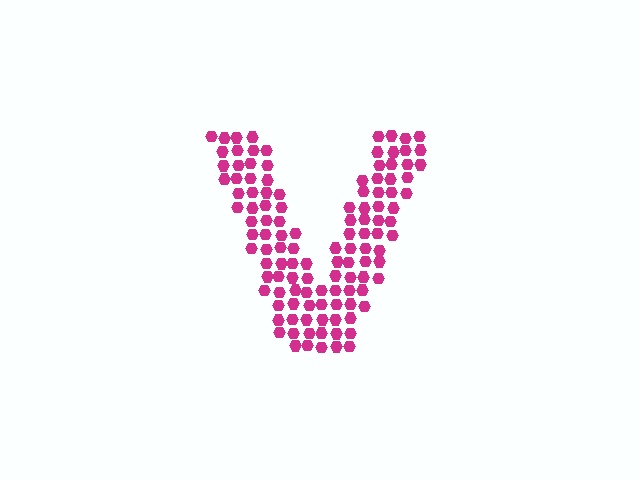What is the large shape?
The large shape is the letter V.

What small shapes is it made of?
It is made of small hexagons.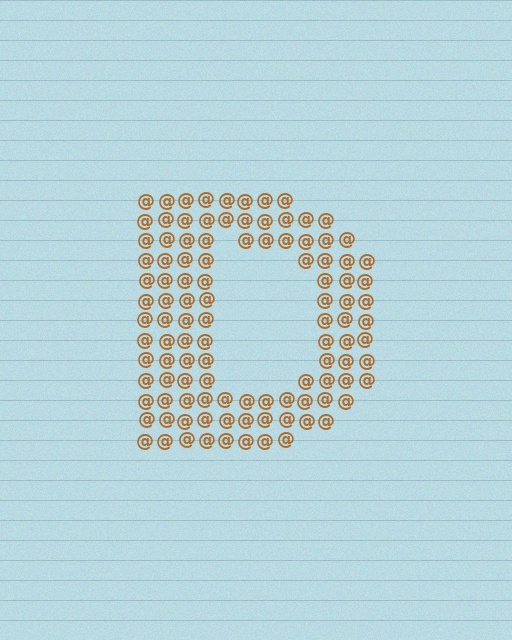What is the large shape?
The large shape is the letter D.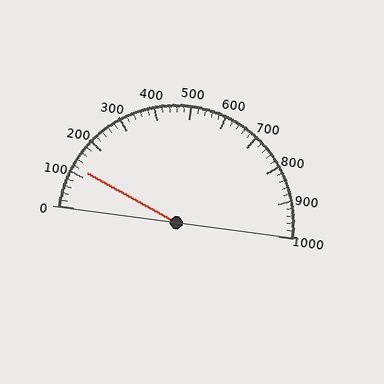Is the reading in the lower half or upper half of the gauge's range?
The reading is in the lower half of the range (0 to 1000).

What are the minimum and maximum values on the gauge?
The gauge ranges from 0 to 1000.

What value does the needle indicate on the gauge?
The needle indicates approximately 120.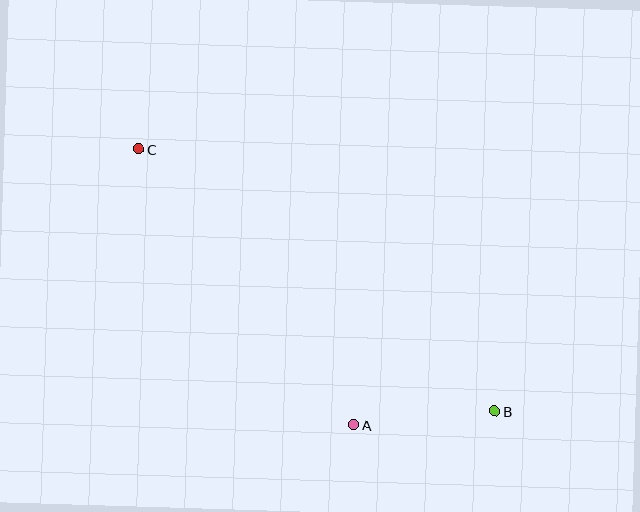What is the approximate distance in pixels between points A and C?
The distance between A and C is approximately 349 pixels.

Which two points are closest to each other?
Points A and B are closest to each other.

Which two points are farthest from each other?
Points B and C are farthest from each other.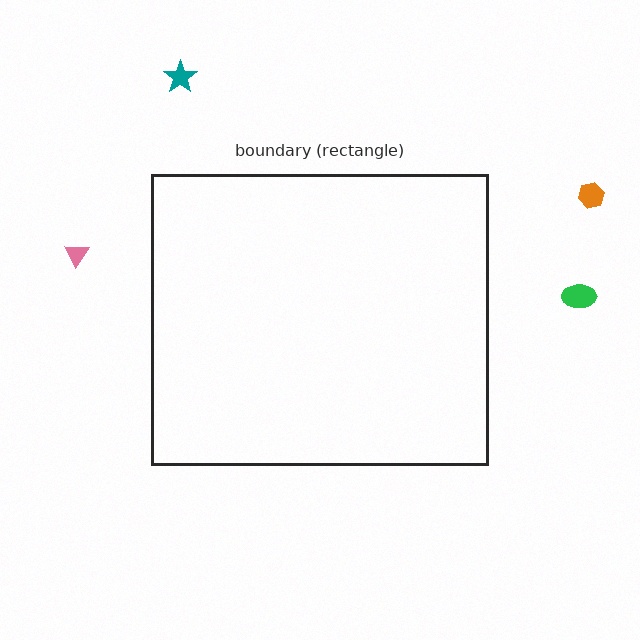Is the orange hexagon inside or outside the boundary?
Outside.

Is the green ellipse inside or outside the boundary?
Outside.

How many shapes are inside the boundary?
0 inside, 4 outside.